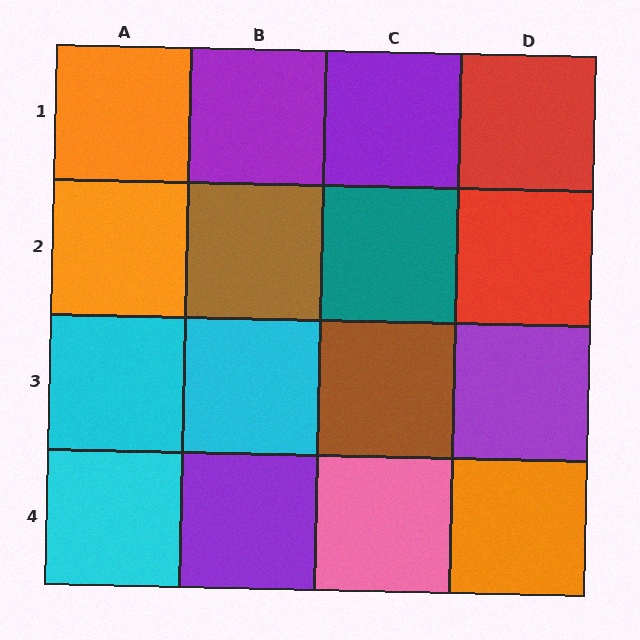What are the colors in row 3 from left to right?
Cyan, cyan, brown, purple.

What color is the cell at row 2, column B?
Brown.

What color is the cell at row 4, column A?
Cyan.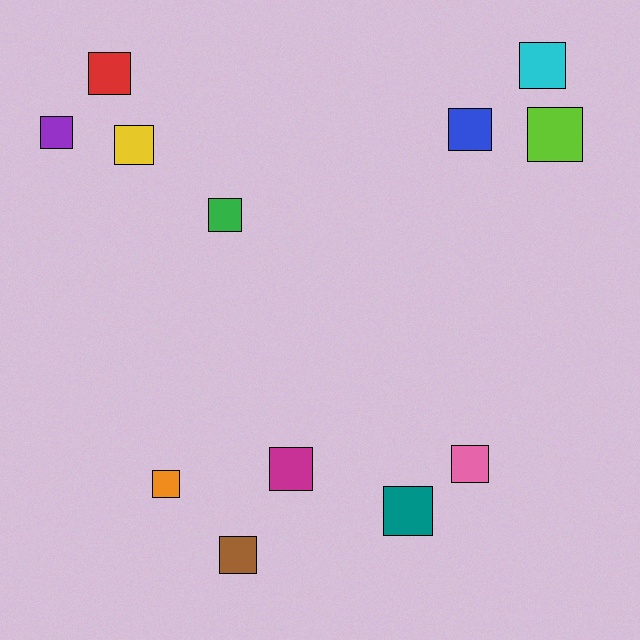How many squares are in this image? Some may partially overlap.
There are 12 squares.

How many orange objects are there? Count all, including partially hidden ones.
There is 1 orange object.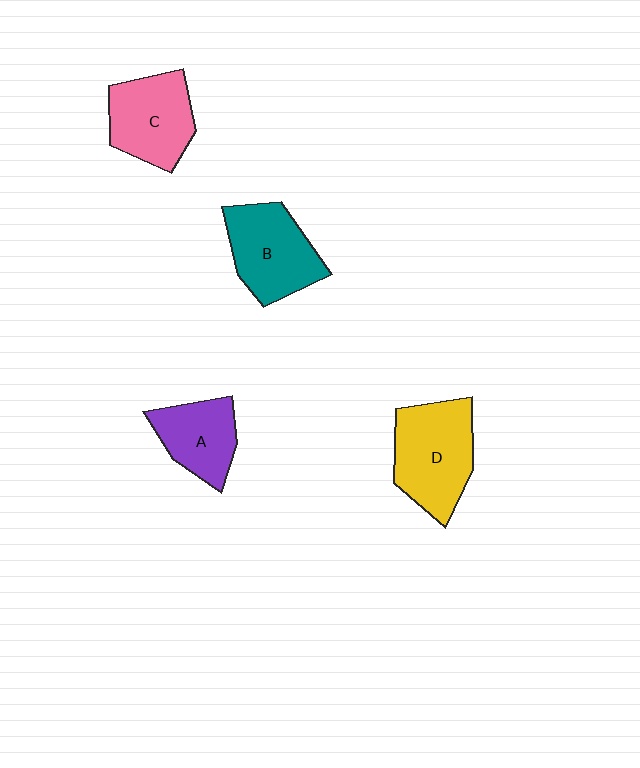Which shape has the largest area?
Shape D (yellow).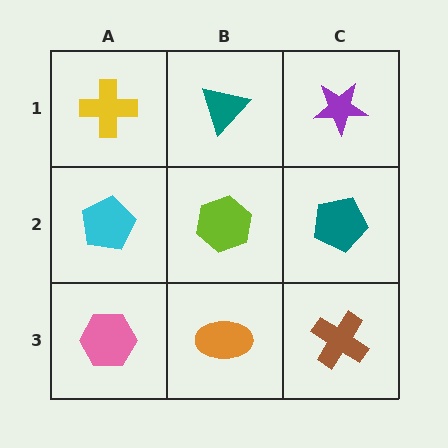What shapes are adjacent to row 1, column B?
A lime hexagon (row 2, column B), a yellow cross (row 1, column A), a purple star (row 1, column C).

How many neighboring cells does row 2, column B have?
4.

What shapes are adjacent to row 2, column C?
A purple star (row 1, column C), a brown cross (row 3, column C), a lime hexagon (row 2, column B).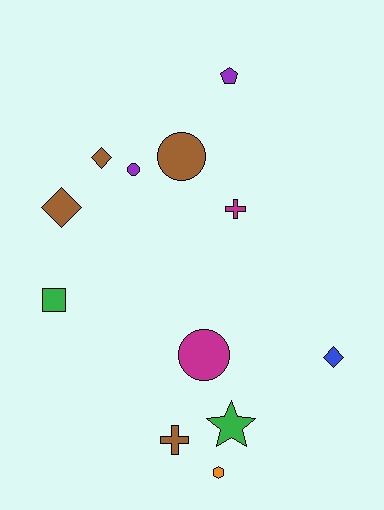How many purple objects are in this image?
There are 2 purple objects.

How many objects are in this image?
There are 12 objects.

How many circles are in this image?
There are 3 circles.